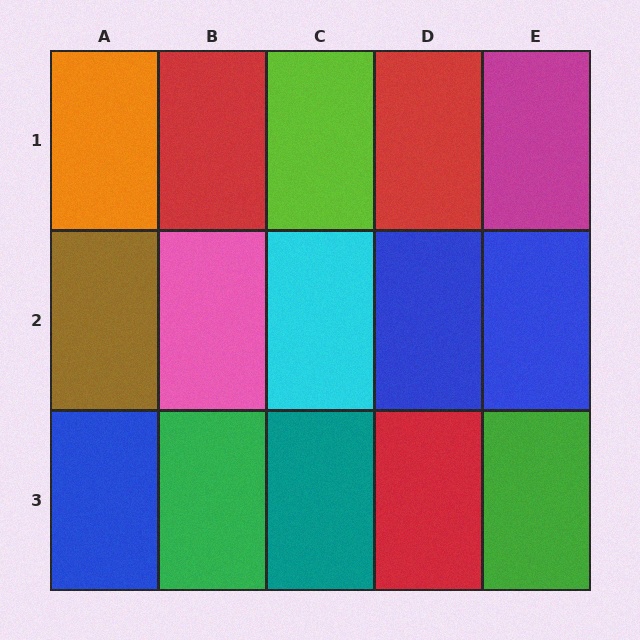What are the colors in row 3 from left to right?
Blue, green, teal, red, green.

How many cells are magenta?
1 cell is magenta.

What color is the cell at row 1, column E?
Magenta.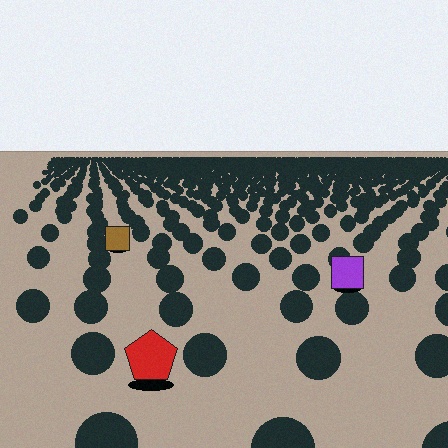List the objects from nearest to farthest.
From nearest to farthest: the red pentagon, the purple square, the brown square.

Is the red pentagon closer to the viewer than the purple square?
Yes. The red pentagon is closer — you can tell from the texture gradient: the ground texture is coarser near it.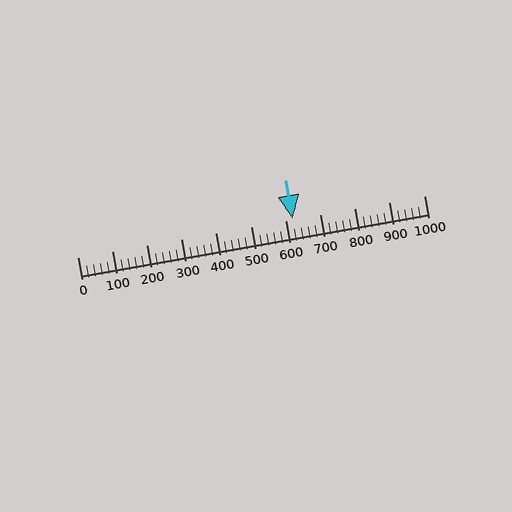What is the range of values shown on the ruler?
The ruler shows values from 0 to 1000.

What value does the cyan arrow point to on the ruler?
The cyan arrow points to approximately 620.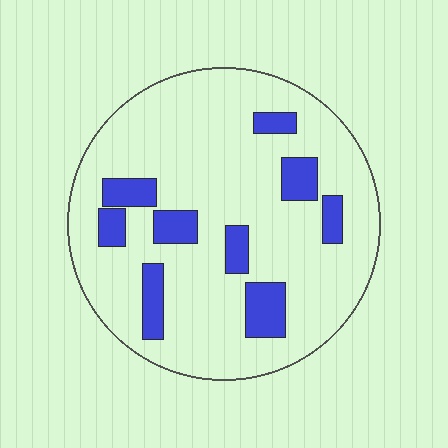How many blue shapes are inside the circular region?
9.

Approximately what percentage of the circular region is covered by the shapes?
Approximately 15%.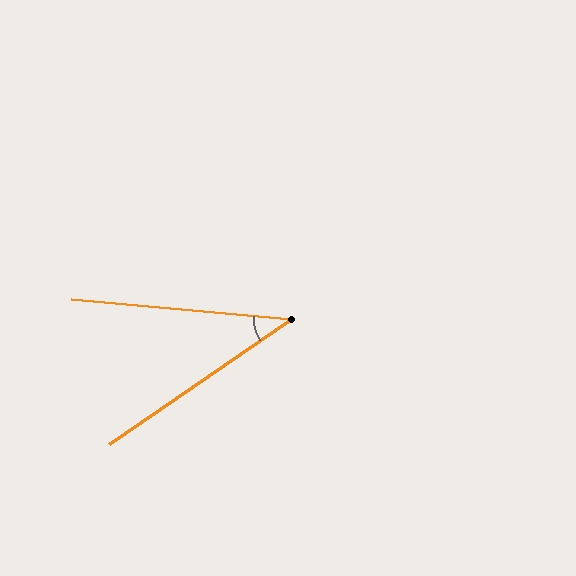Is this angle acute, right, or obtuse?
It is acute.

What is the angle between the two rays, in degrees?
Approximately 40 degrees.